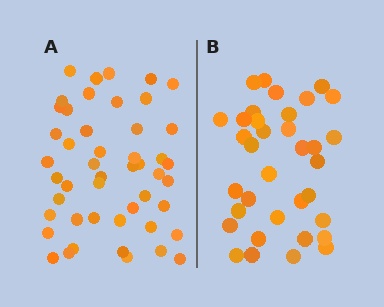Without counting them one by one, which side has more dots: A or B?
Region A (the left region) has more dots.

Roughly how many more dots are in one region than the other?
Region A has approximately 15 more dots than region B.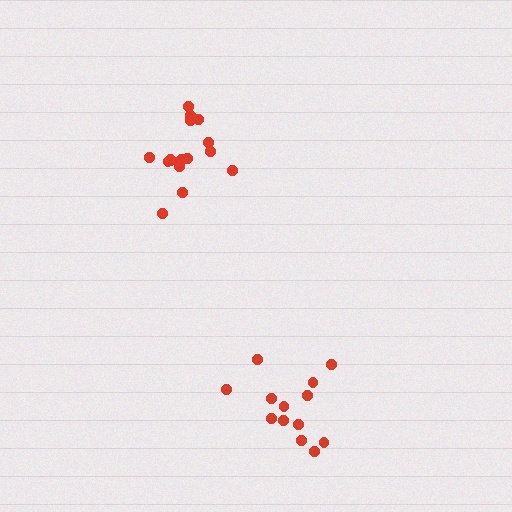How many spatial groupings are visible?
There are 2 spatial groupings.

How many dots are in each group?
Group 1: 13 dots, Group 2: 16 dots (29 total).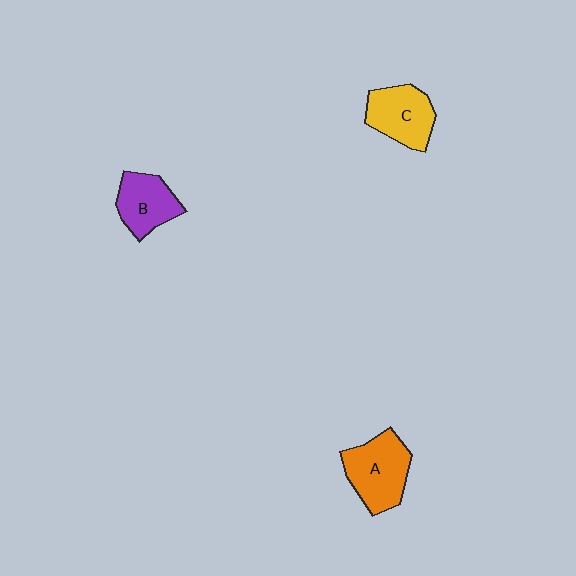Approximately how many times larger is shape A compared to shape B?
Approximately 1.3 times.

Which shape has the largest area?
Shape A (orange).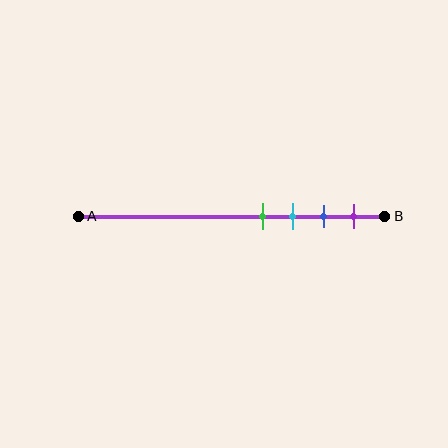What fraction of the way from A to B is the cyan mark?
The cyan mark is approximately 70% (0.7) of the way from A to B.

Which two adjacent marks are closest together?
The green and cyan marks are the closest adjacent pair.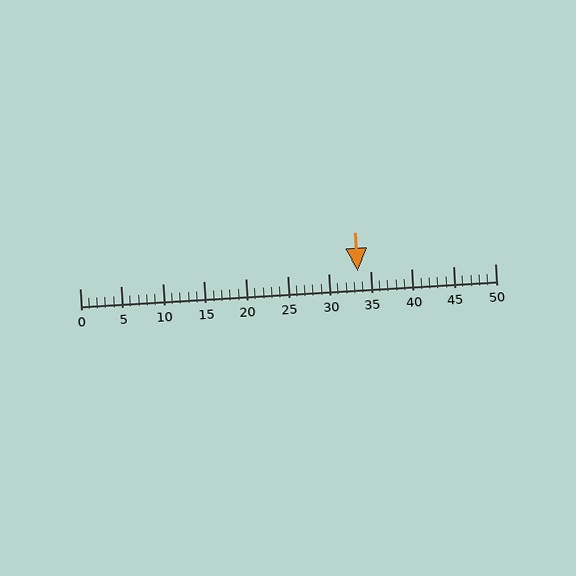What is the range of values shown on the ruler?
The ruler shows values from 0 to 50.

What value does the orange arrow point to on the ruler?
The orange arrow points to approximately 34.